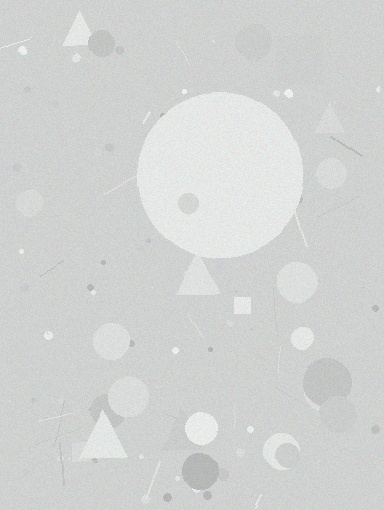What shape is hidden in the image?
A circle is hidden in the image.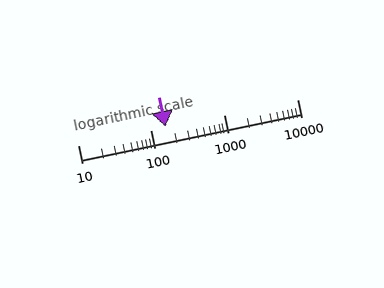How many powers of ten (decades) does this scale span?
The scale spans 3 decades, from 10 to 10000.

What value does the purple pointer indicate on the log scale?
The pointer indicates approximately 160.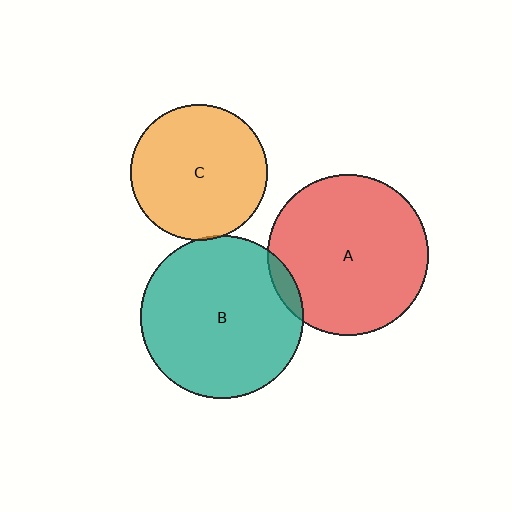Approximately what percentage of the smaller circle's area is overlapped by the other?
Approximately 5%.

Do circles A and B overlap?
Yes.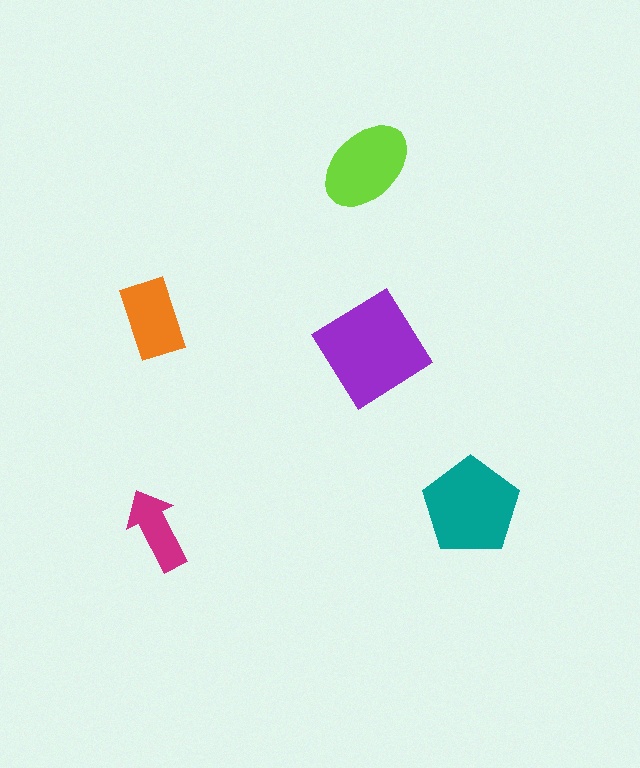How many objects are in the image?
There are 5 objects in the image.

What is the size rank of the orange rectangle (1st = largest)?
4th.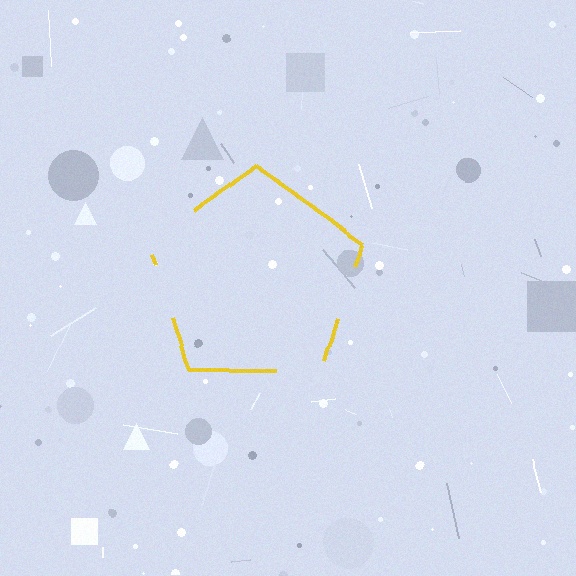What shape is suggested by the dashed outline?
The dashed outline suggests a pentagon.